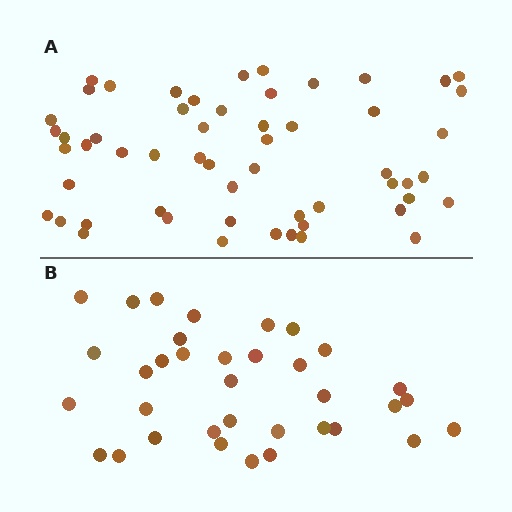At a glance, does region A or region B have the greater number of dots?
Region A (the top region) has more dots.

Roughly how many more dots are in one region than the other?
Region A has approximately 20 more dots than region B.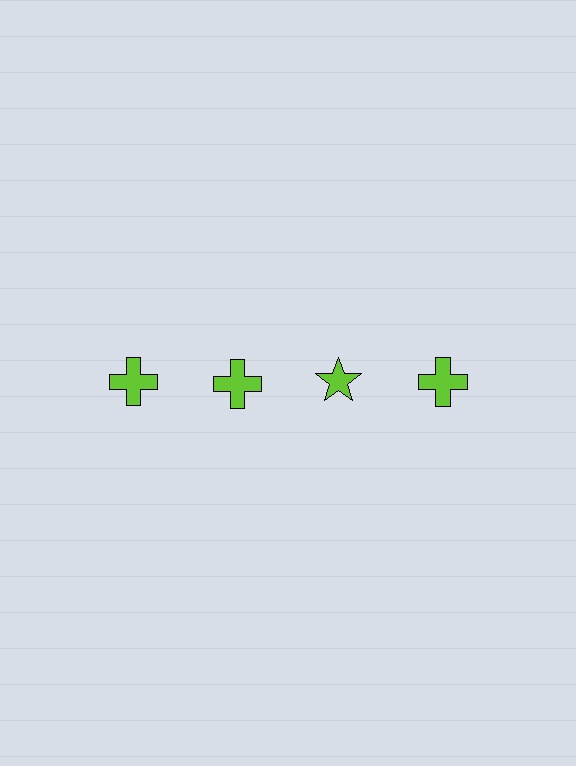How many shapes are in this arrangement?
There are 4 shapes arranged in a grid pattern.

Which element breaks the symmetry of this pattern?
The lime star in the top row, center column breaks the symmetry. All other shapes are lime crosses.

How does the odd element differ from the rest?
It has a different shape: star instead of cross.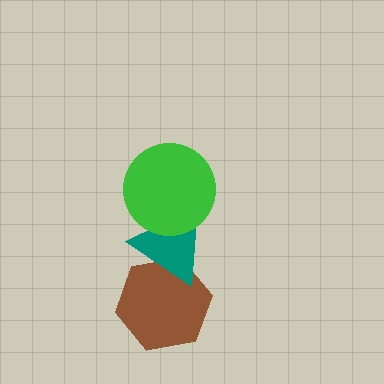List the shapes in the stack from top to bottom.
From top to bottom: the green circle, the teal triangle, the brown hexagon.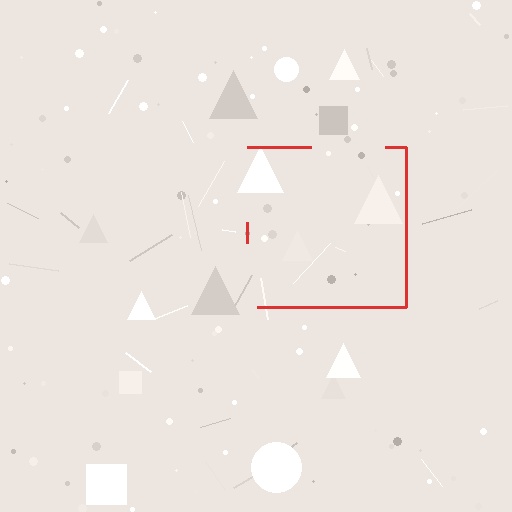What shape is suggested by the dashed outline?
The dashed outline suggests a square.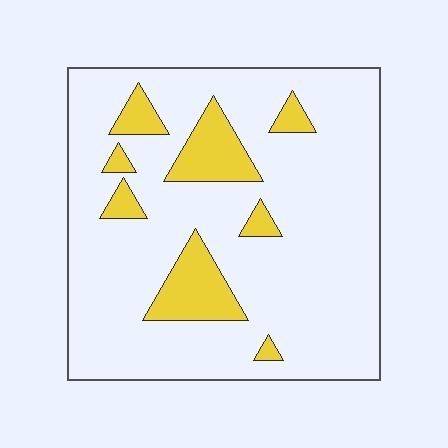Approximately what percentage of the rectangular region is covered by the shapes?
Approximately 15%.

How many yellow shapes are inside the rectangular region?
8.